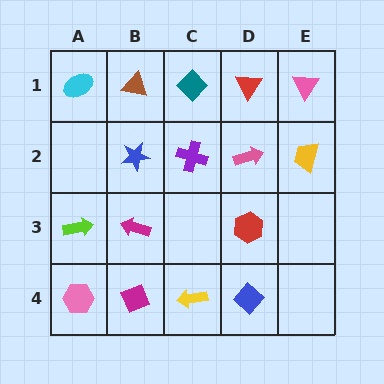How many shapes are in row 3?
3 shapes.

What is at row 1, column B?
A brown triangle.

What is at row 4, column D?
A blue diamond.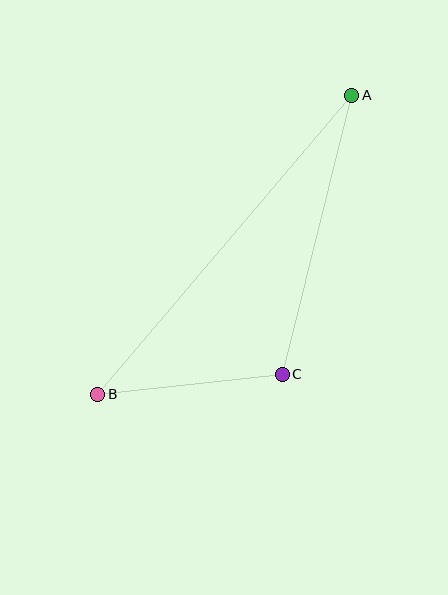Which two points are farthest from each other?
Points A and B are farthest from each other.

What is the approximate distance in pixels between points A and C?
The distance between A and C is approximately 287 pixels.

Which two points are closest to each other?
Points B and C are closest to each other.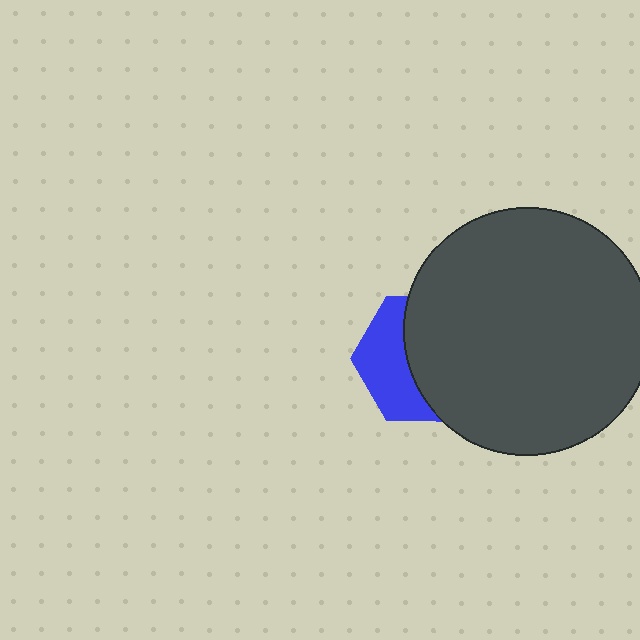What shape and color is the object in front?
The object in front is a dark gray circle.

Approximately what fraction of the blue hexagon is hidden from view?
Roughly 59% of the blue hexagon is hidden behind the dark gray circle.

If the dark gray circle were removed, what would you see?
You would see the complete blue hexagon.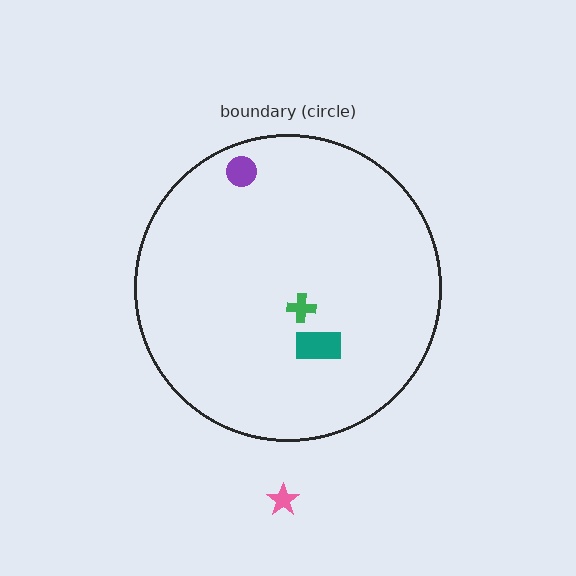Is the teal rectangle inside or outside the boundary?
Inside.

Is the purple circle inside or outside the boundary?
Inside.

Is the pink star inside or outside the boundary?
Outside.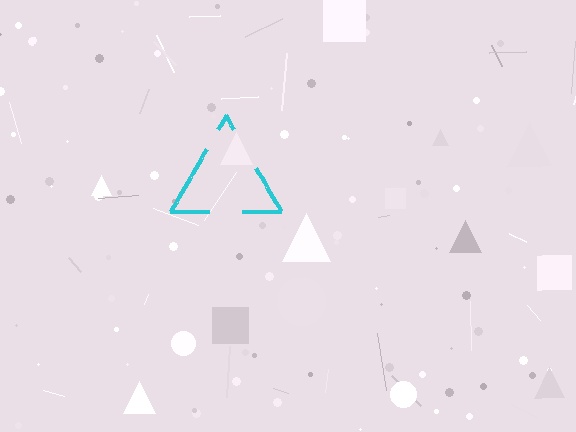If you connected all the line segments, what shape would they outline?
They would outline a triangle.